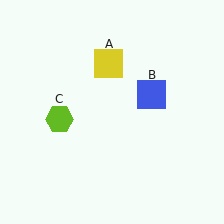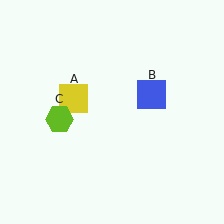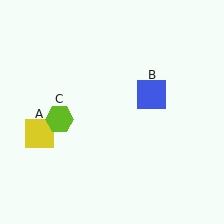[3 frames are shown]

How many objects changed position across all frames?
1 object changed position: yellow square (object A).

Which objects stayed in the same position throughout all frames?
Blue square (object B) and lime hexagon (object C) remained stationary.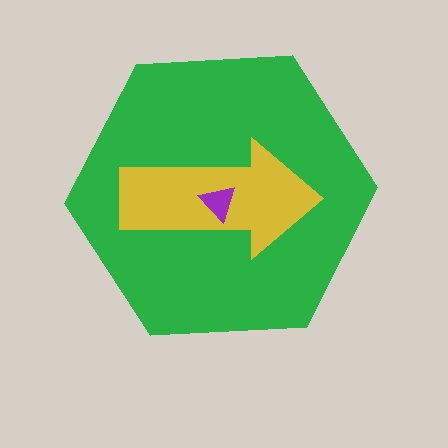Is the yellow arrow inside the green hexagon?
Yes.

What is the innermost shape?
The purple triangle.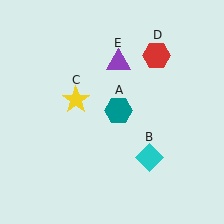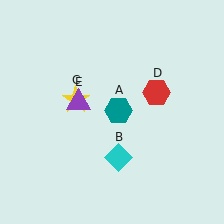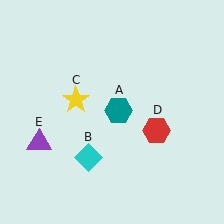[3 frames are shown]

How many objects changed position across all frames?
3 objects changed position: cyan diamond (object B), red hexagon (object D), purple triangle (object E).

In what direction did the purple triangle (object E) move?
The purple triangle (object E) moved down and to the left.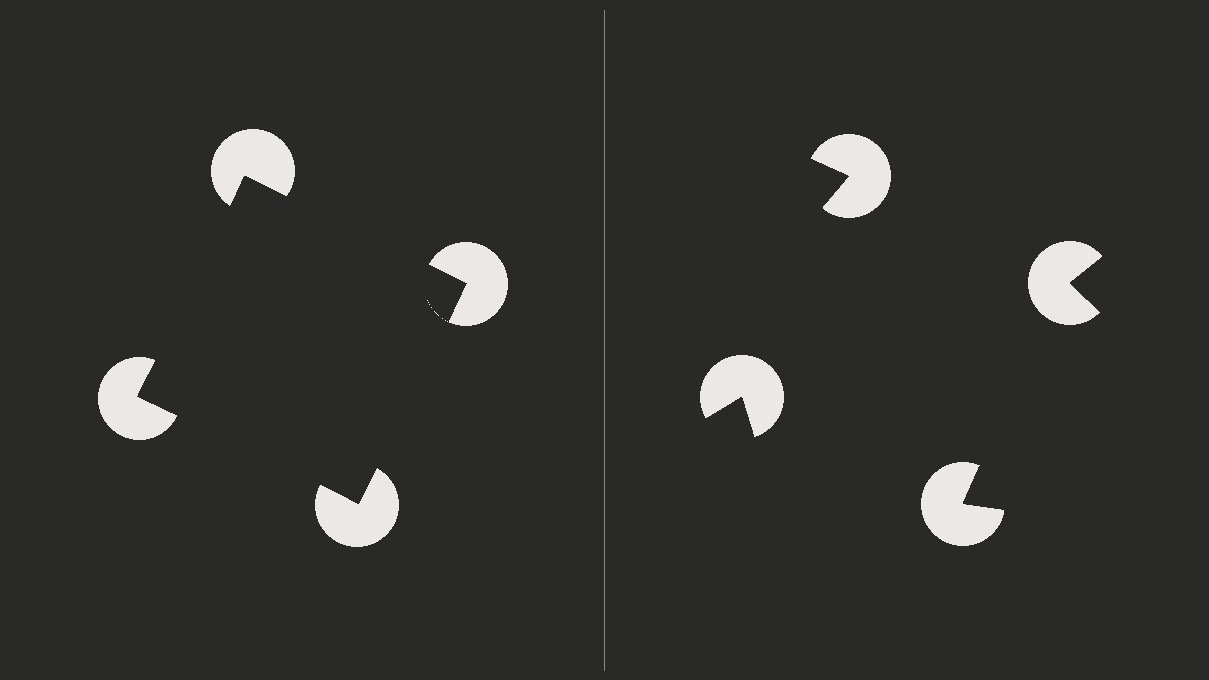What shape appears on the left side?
An illusory square.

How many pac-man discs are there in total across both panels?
8 — 4 on each side.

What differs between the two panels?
The pac-man discs are positioned identically on both sides; only the wedge orientations differ. On the left they align to a square; on the right they are misaligned.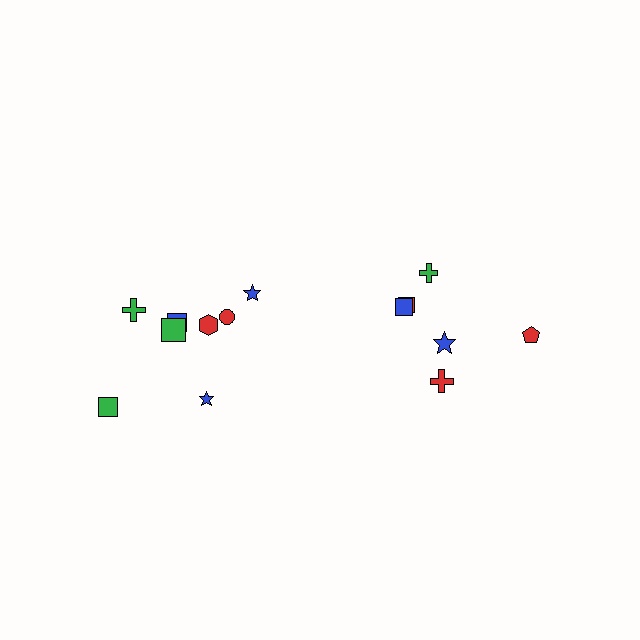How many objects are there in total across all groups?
There are 14 objects.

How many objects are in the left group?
There are 8 objects.